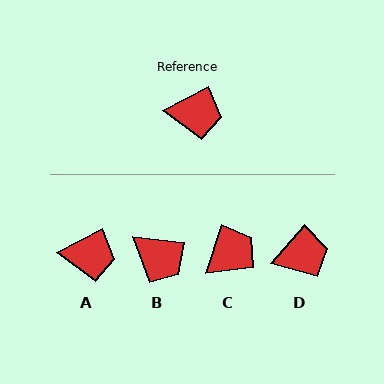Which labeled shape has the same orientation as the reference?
A.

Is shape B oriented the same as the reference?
No, it is off by about 33 degrees.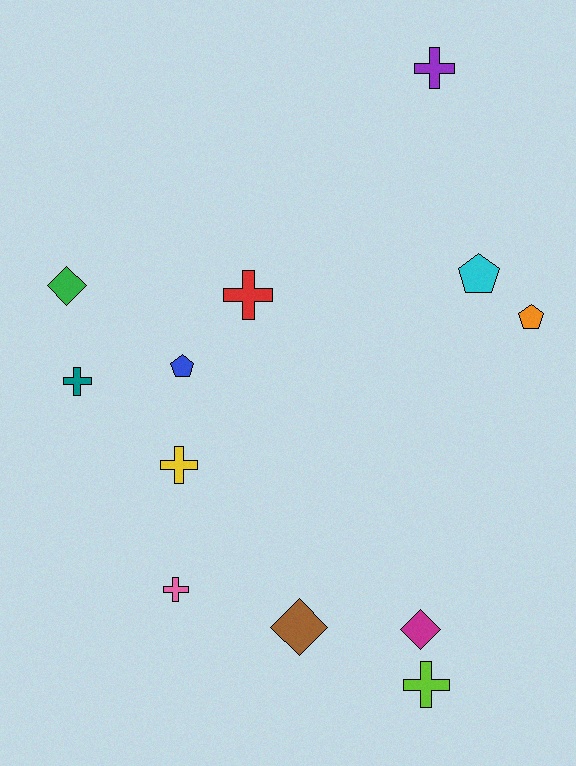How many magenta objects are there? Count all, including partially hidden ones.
There is 1 magenta object.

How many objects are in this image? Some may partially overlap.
There are 12 objects.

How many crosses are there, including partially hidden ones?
There are 6 crosses.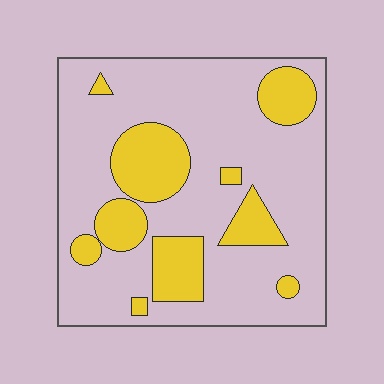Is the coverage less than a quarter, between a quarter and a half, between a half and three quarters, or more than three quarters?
Less than a quarter.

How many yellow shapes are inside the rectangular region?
10.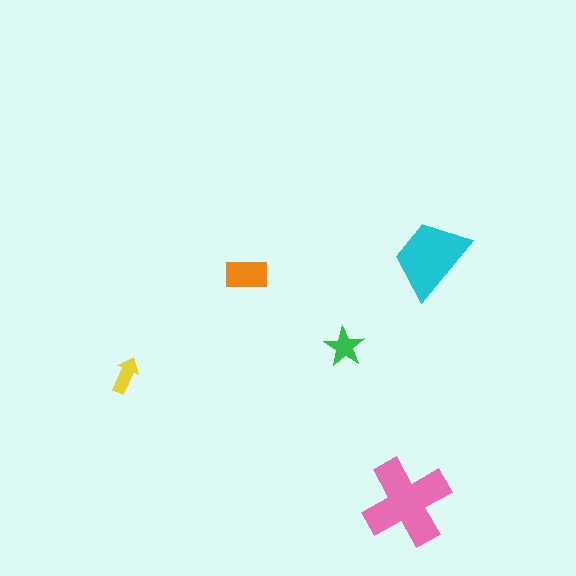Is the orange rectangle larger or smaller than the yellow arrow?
Larger.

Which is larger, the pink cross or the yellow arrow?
The pink cross.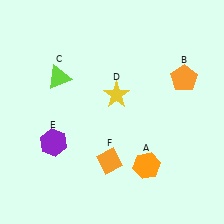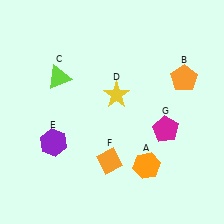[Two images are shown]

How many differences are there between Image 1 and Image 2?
There is 1 difference between the two images.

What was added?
A magenta pentagon (G) was added in Image 2.